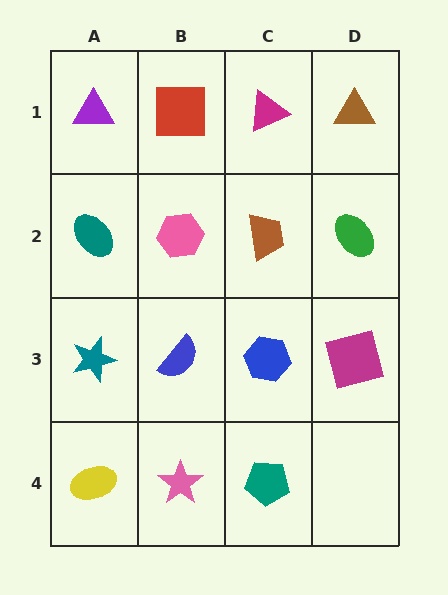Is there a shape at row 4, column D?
No, that cell is empty.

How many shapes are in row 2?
4 shapes.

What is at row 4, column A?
A yellow ellipse.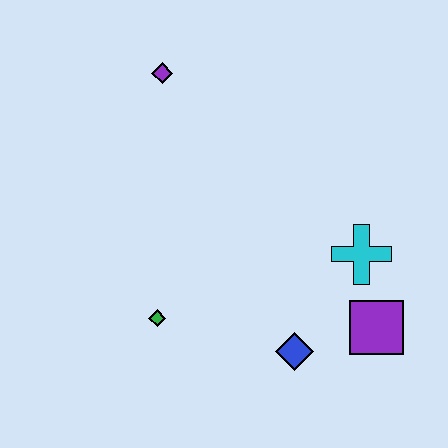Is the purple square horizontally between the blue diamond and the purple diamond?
No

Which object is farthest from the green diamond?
The purple diamond is farthest from the green diamond.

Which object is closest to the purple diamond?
The green diamond is closest to the purple diamond.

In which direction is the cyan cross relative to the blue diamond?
The cyan cross is above the blue diamond.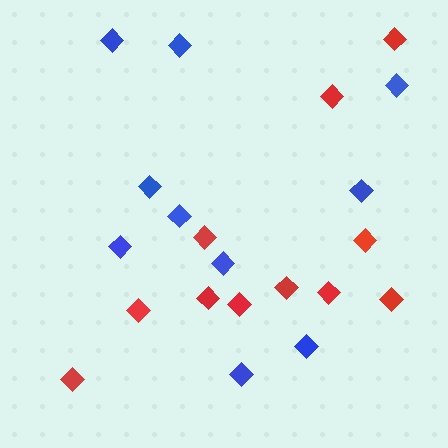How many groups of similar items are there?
There are 2 groups: one group of red diamonds (11) and one group of blue diamonds (10).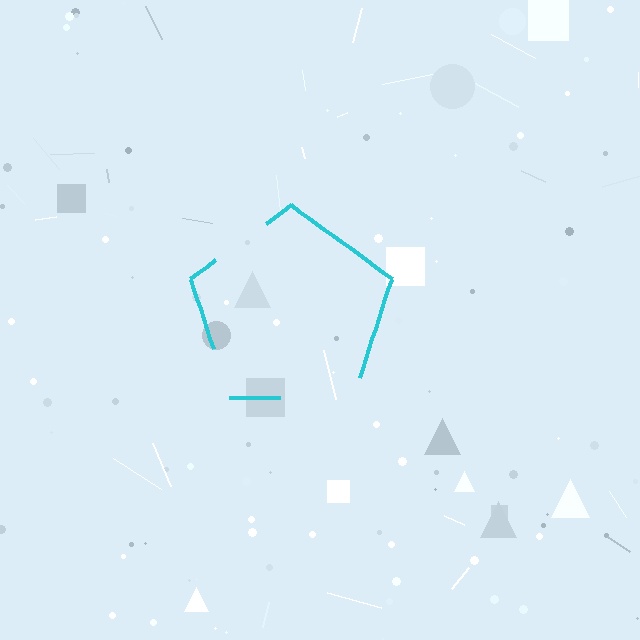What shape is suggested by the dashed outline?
The dashed outline suggests a pentagon.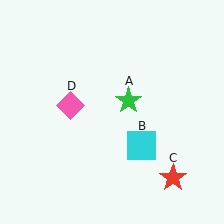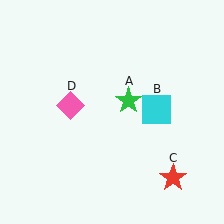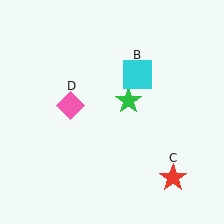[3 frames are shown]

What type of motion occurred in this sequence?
The cyan square (object B) rotated counterclockwise around the center of the scene.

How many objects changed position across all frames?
1 object changed position: cyan square (object B).